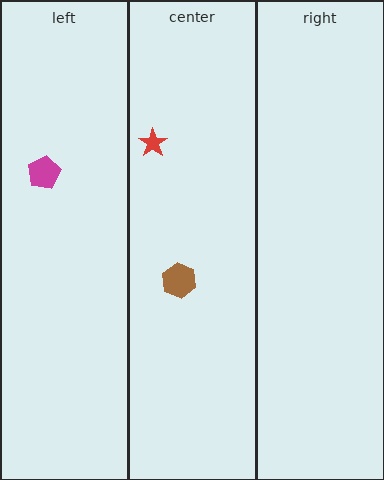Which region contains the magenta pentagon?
The left region.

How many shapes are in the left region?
1.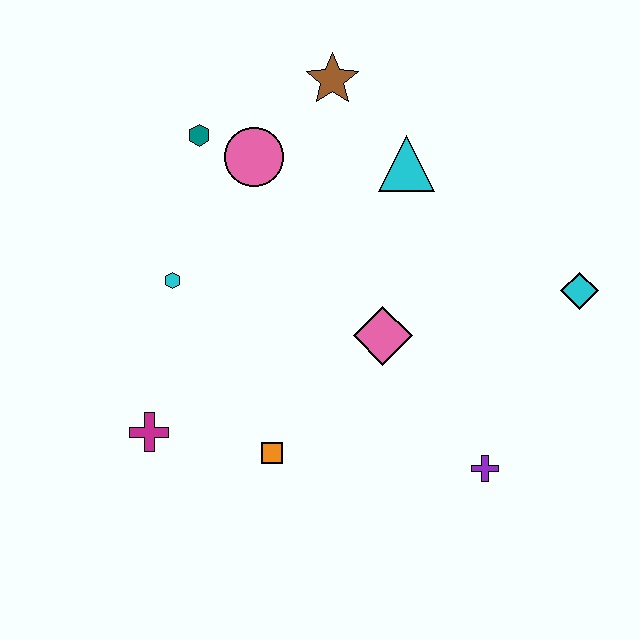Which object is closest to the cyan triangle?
The brown star is closest to the cyan triangle.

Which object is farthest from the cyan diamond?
The magenta cross is farthest from the cyan diamond.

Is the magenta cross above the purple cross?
Yes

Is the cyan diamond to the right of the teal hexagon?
Yes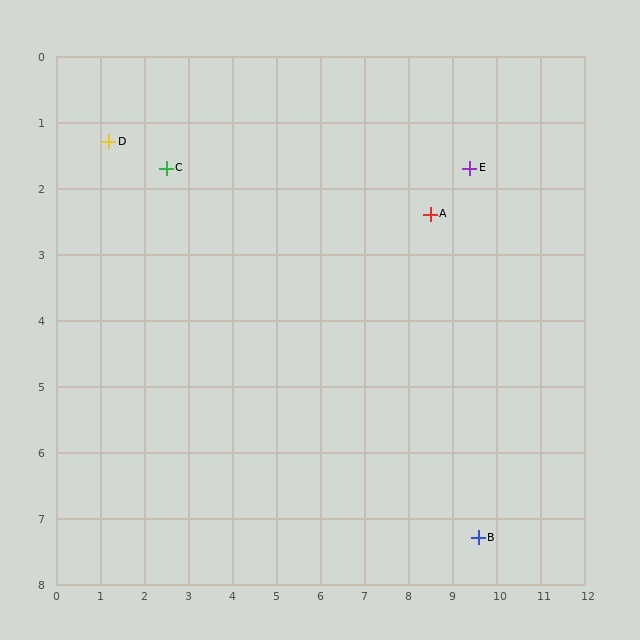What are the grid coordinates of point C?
Point C is at approximately (2.5, 1.7).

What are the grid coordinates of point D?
Point D is at approximately (1.2, 1.3).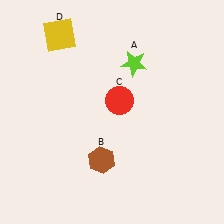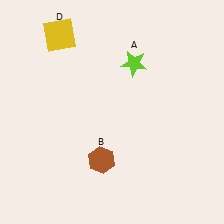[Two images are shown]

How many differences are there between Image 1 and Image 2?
There is 1 difference between the two images.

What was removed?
The red circle (C) was removed in Image 2.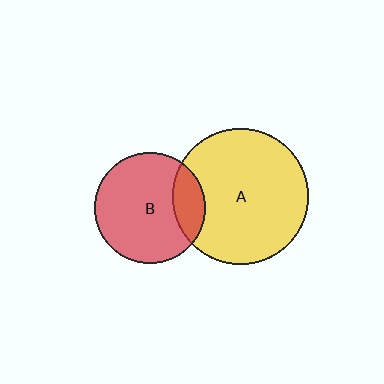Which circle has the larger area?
Circle A (yellow).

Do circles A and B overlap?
Yes.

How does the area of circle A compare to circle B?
Approximately 1.5 times.